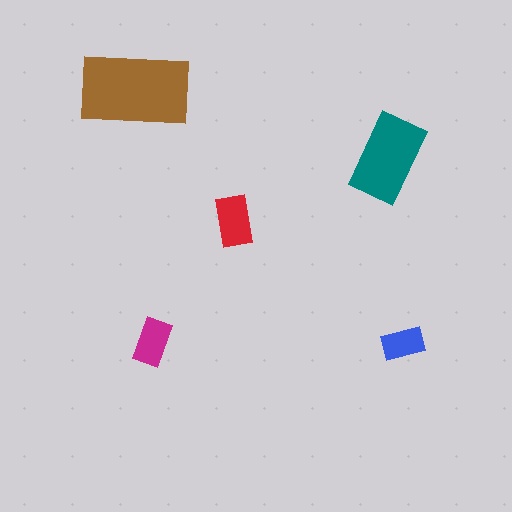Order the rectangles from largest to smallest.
the brown one, the teal one, the red one, the magenta one, the blue one.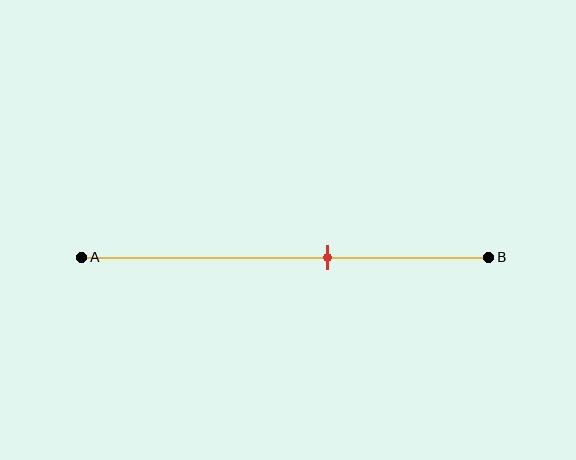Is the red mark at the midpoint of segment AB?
No, the mark is at about 60% from A, not at the 50% midpoint.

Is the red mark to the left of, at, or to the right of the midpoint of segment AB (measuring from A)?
The red mark is to the right of the midpoint of segment AB.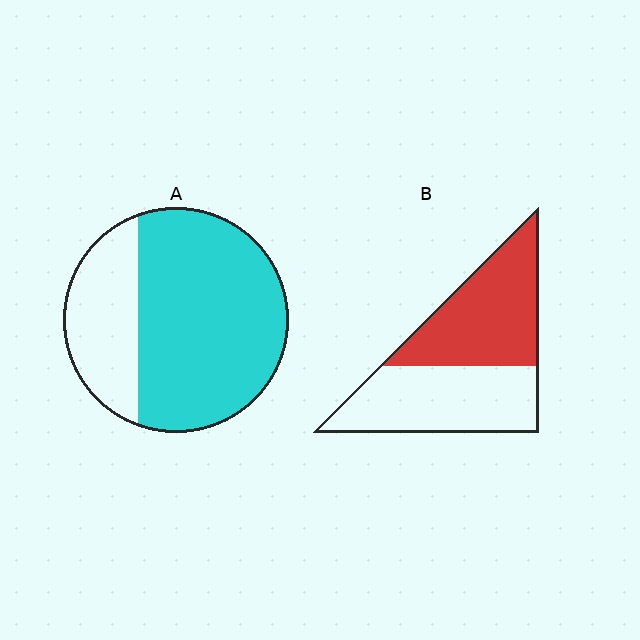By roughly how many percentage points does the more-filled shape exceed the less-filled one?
By roughly 20 percentage points (A over B).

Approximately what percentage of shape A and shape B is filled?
A is approximately 70% and B is approximately 50%.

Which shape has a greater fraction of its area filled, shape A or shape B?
Shape A.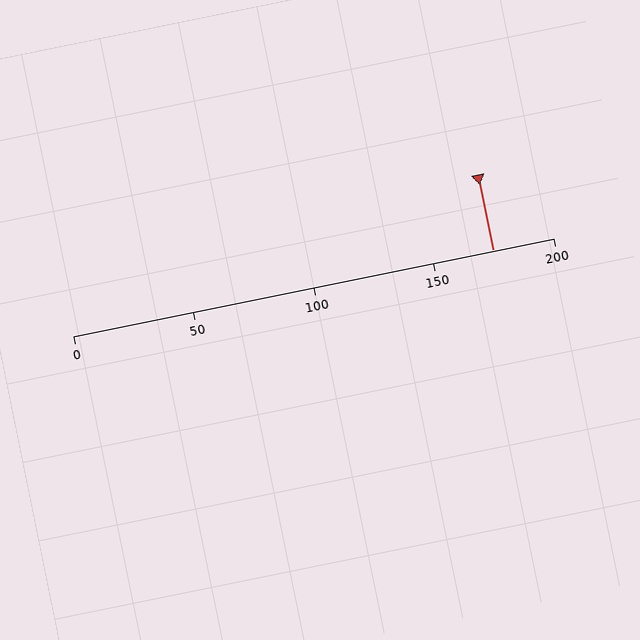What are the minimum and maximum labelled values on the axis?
The axis runs from 0 to 200.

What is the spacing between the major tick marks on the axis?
The major ticks are spaced 50 apart.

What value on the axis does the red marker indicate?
The marker indicates approximately 175.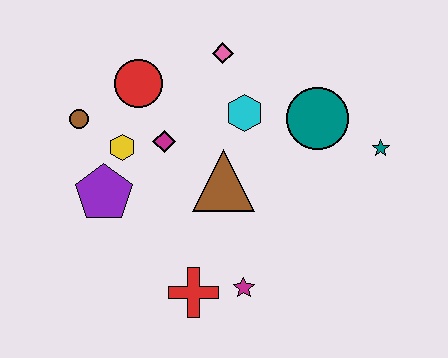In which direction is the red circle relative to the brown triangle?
The red circle is above the brown triangle.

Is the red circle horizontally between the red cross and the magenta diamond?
No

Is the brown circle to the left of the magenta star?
Yes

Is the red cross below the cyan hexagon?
Yes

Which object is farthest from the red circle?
The teal star is farthest from the red circle.